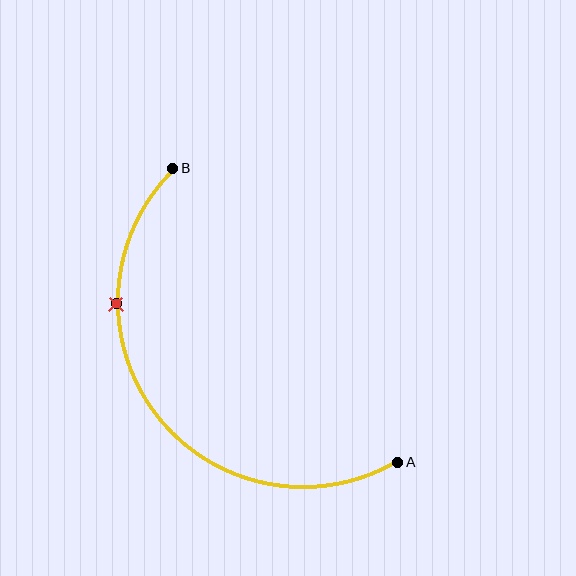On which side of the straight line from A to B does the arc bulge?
The arc bulges below and to the left of the straight line connecting A and B.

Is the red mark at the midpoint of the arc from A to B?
No. The red mark lies on the arc but is closer to endpoint B. The arc midpoint would be at the point on the curve equidistant along the arc from both A and B.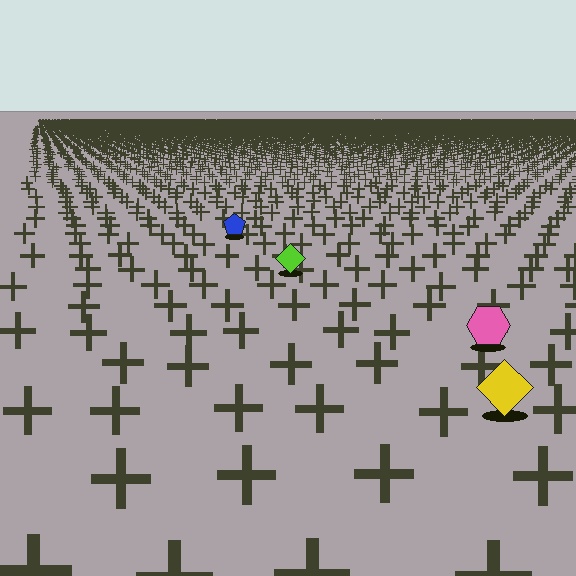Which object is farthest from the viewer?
The blue pentagon is farthest from the viewer. It appears smaller and the ground texture around it is denser.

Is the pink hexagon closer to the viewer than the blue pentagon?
Yes. The pink hexagon is closer — you can tell from the texture gradient: the ground texture is coarser near it.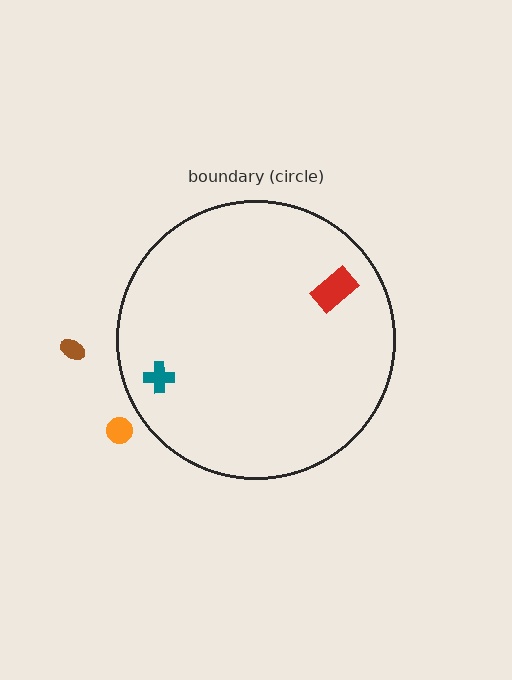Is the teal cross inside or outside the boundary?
Inside.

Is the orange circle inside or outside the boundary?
Outside.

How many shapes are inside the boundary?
2 inside, 2 outside.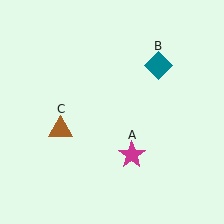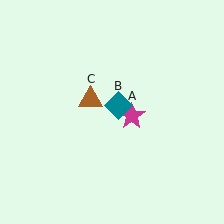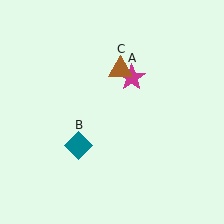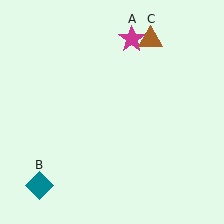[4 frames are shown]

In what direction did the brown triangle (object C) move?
The brown triangle (object C) moved up and to the right.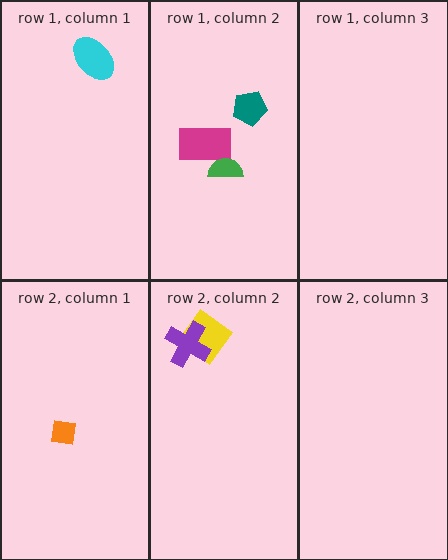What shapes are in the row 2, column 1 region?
The orange square.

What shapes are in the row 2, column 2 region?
The yellow diamond, the purple cross.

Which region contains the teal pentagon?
The row 1, column 2 region.